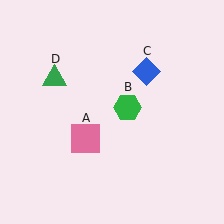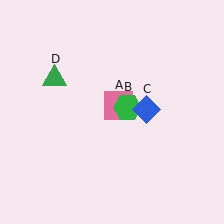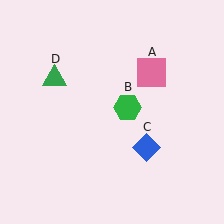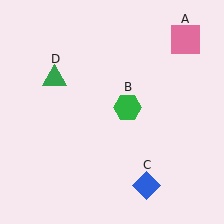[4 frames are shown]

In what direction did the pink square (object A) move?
The pink square (object A) moved up and to the right.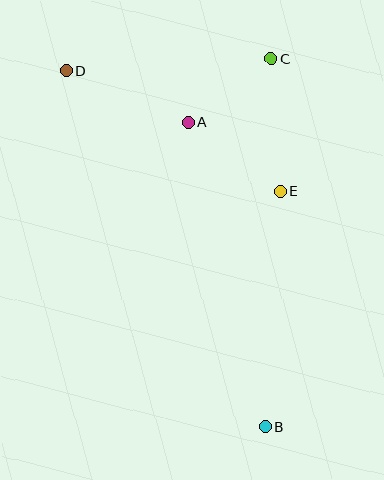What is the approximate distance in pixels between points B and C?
The distance between B and C is approximately 368 pixels.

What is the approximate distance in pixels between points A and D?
The distance between A and D is approximately 133 pixels.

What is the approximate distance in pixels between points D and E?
The distance between D and E is approximately 246 pixels.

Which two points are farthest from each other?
Points B and D are farthest from each other.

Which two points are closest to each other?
Points A and C are closest to each other.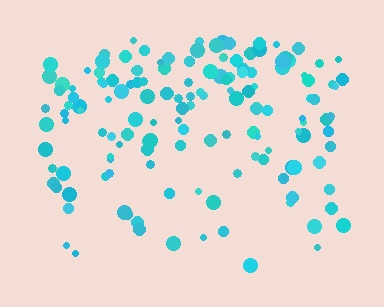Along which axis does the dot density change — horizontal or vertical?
Vertical.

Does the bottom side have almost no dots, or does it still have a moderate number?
Still a moderate number, just noticeably fewer than the top.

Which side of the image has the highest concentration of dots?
The top.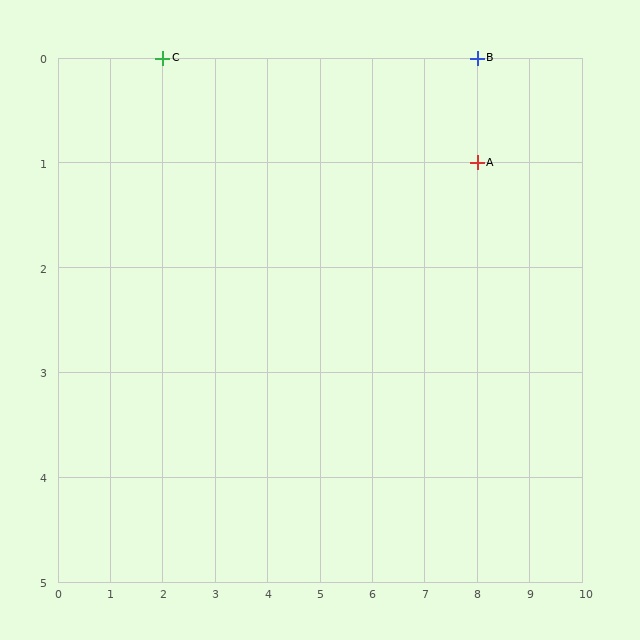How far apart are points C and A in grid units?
Points C and A are 6 columns and 1 row apart (about 6.1 grid units diagonally).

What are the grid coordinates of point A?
Point A is at grid coordinates (8, 1).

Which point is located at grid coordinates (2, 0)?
Point C is at (2, 0).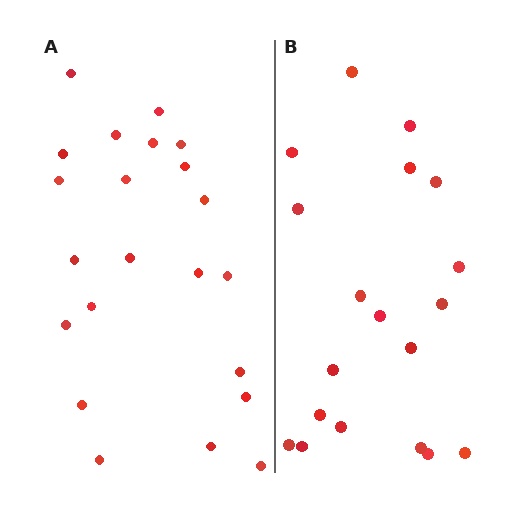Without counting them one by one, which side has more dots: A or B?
Region A (the left region) has more dots.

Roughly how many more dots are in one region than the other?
Region A has just a few more — roughly 2 or 3 more dots than region B.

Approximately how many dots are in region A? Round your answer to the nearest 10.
About 20 dots. (The exact count is 22, which rounds to 20.)